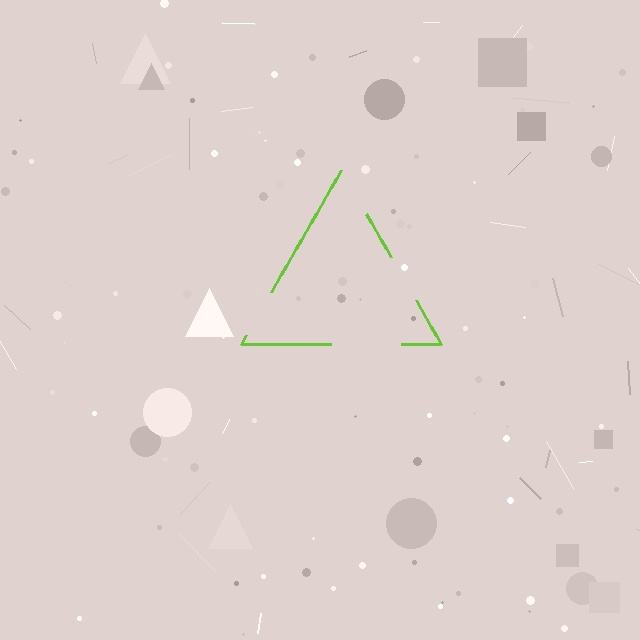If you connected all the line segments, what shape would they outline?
They would outline a triangle.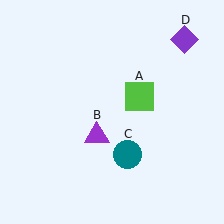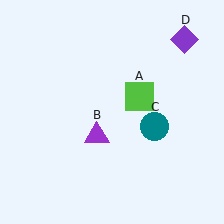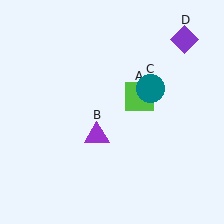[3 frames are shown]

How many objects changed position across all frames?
1 object changed position: teal circle (object C).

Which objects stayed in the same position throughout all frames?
Lime square (object A) and purple triangle (object B) and purple diamond (object D) remained stationary.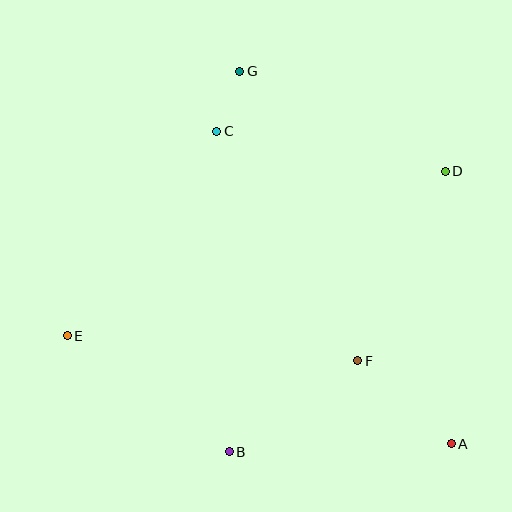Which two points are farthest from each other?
Points A and G are farthest from each other.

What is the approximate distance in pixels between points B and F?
The distance between B and F is approximately 157 pixels.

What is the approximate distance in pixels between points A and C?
The distance between A and C is approximately 391 pixels.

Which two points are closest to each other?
Points C and G are closest to each other.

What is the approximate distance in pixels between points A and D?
The distance between A and D is approximately 272 pixels.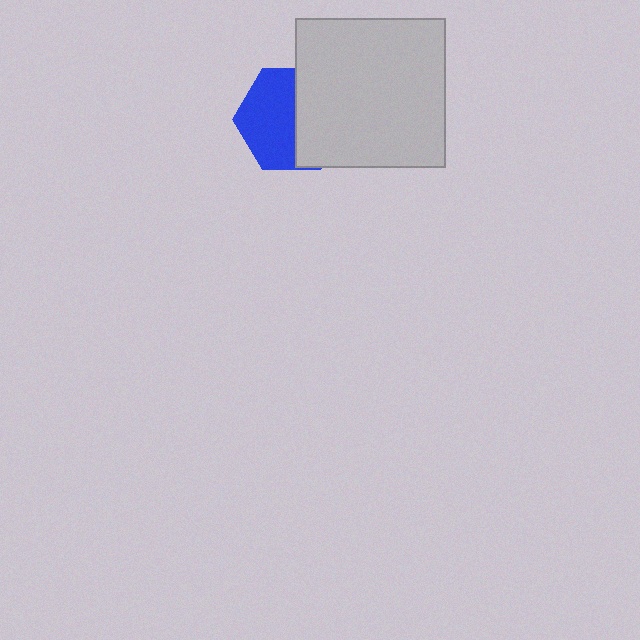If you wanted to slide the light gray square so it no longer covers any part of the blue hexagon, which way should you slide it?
Slide it right — that is the most direct way to separate the two shapes.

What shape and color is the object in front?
The object in front is a light gray square.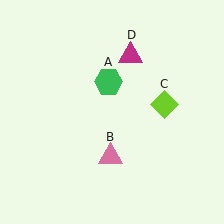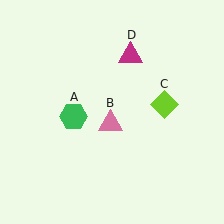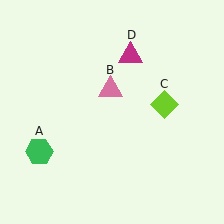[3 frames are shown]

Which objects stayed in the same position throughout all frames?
Lime diamond (object C) and magenta triangle (object D) remained stationary.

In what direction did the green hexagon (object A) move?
The green hexagon (object A) moved down and to the left.